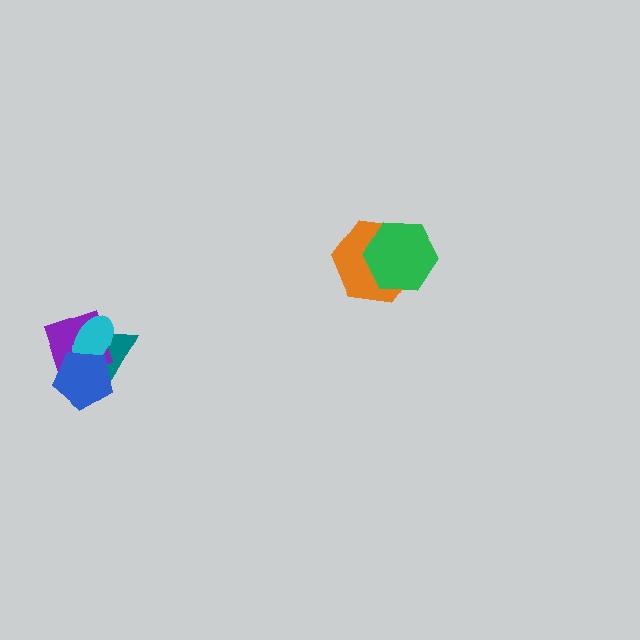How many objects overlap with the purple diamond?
3 objects overlap with the purple diamond.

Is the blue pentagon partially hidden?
No, no other shape covers it.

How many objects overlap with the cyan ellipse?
3 objects overlap with the cyan ellipse.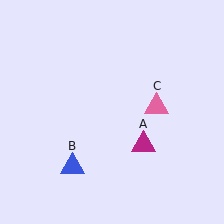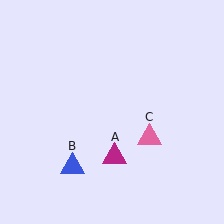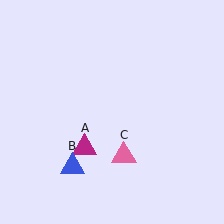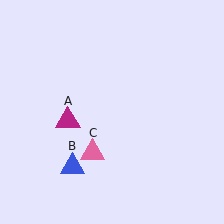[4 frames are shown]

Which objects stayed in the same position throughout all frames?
Blue triangle (object B) remained stationary.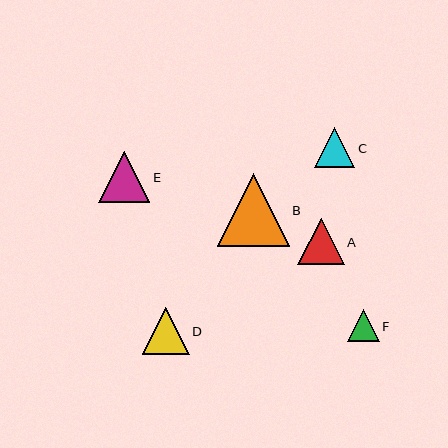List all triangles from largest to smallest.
From largest to smallest: B, E, D, A, C, F.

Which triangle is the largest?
Triangle B is the largest with a size of approximately 72 pixels.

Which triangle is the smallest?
Triangle F is the smallest with a size of approximately 32 pixels.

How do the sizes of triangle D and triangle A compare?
Triangle D and triangle A are approximately the same size.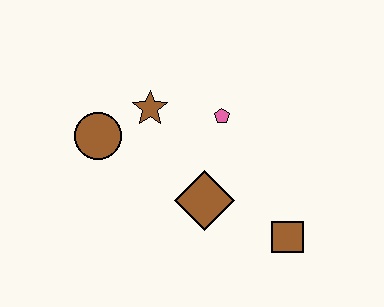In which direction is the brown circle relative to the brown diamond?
The brown circle is to the left of the brown diamond.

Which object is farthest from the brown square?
The brown circle is farthest from the brown square.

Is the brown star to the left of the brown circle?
No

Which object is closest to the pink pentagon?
The brown star is closest to the pink pentagon.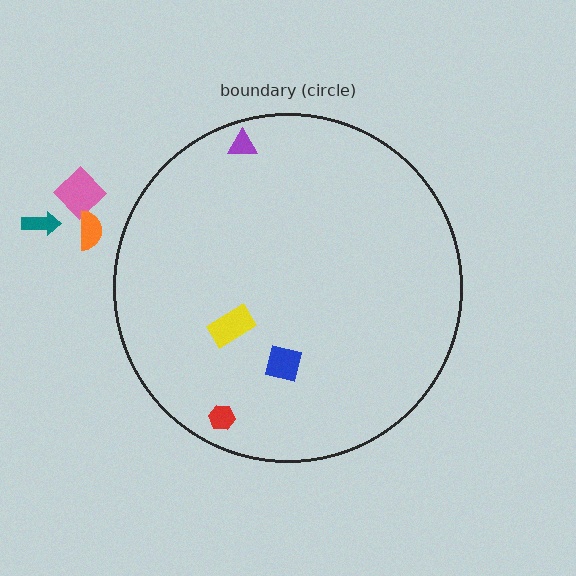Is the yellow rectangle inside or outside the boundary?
Inside.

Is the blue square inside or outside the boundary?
Inside.